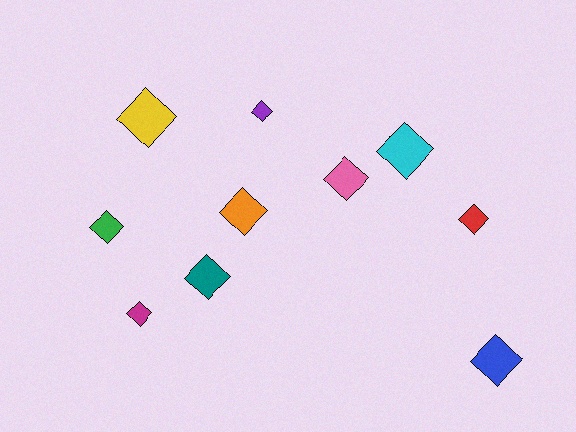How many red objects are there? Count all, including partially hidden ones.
There is 1 red object.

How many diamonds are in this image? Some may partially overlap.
There are 10 diamonds.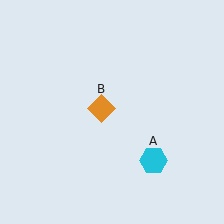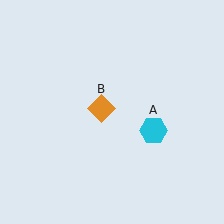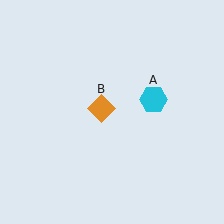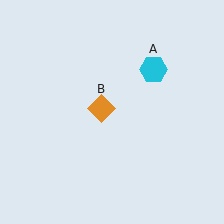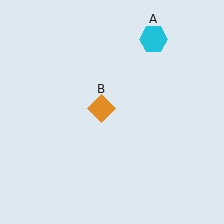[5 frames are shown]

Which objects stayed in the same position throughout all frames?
Orange diamond (object B) remained stationary.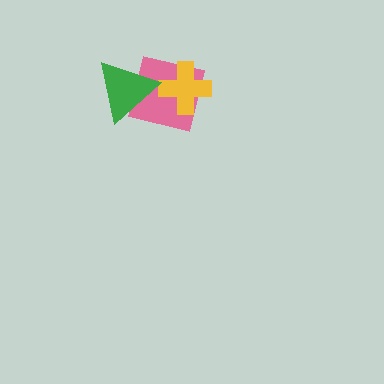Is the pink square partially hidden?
Yes, it is partially covered by another shape.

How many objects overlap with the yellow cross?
1 object overlaps with the yellow cross.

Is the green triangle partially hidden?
No, no other shape covers it.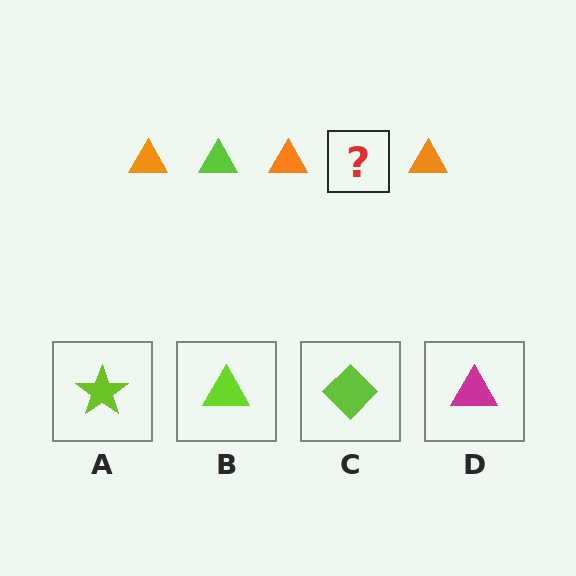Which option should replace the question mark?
Option B.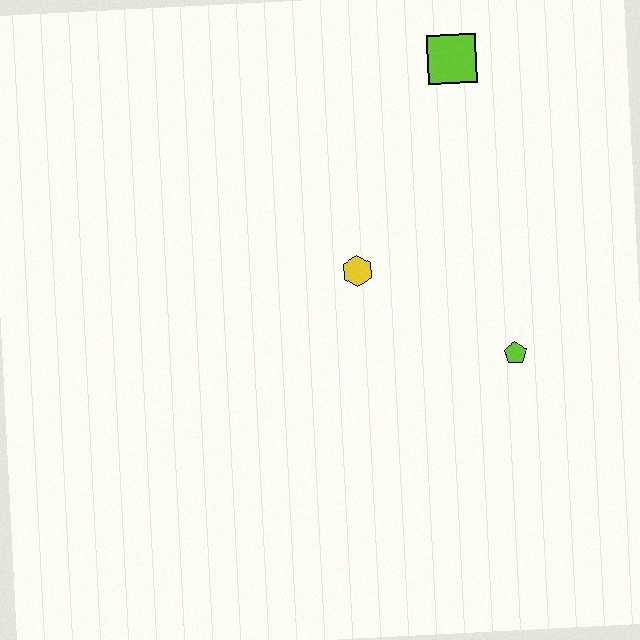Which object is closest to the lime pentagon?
The yellow hexagon is closest to the lime pentagon.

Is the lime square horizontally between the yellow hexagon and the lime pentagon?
Yes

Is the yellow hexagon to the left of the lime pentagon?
Yes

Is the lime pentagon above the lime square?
No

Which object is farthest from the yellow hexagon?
The lime square is farthest from the yellow hexagon.